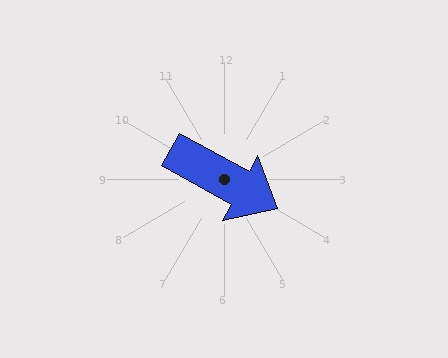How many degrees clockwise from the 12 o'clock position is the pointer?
Approximately 119 degrees.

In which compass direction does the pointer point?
Southeast.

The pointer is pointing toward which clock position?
Roughly 4 o'clock.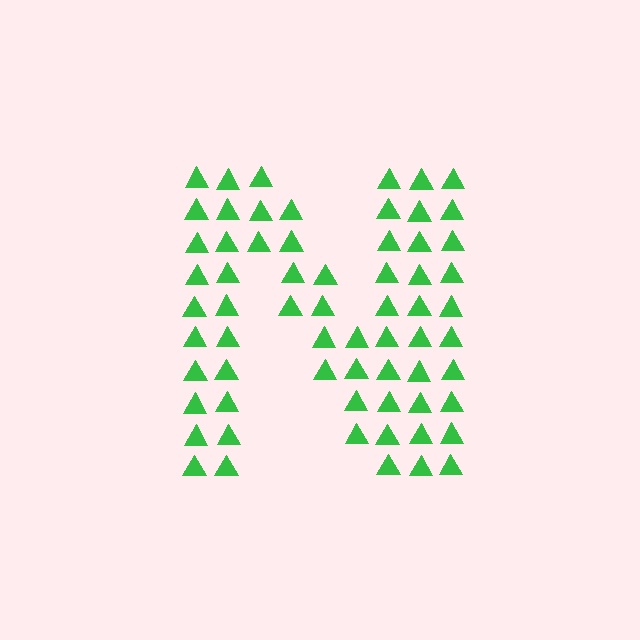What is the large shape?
The large shape is the letter N.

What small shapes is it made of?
It is made of small triangles.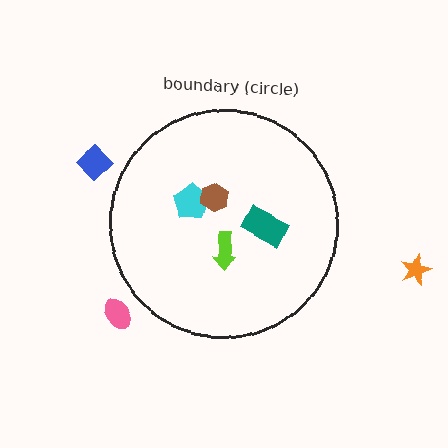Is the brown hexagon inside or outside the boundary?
Inside.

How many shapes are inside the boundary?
4 inside, 3 outside.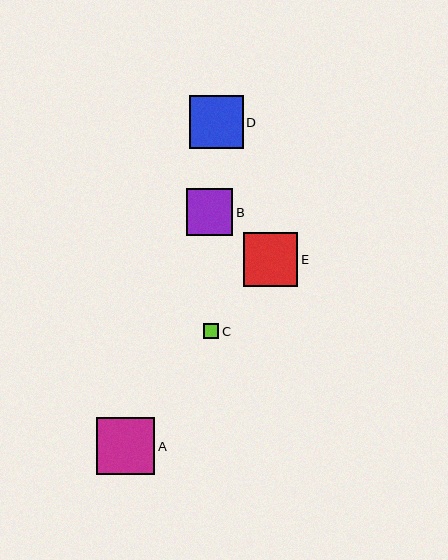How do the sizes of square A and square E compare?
Square A and square E are approximately the same size.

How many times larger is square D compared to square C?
Square D is approximately 3.5 times the size of square C.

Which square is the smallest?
Square C is the smallest with a size of approximately 15 pixels.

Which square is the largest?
Square A is the largest with a size of approximately 58 pixels.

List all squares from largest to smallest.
From largest to smallest: A, E, D, B, C.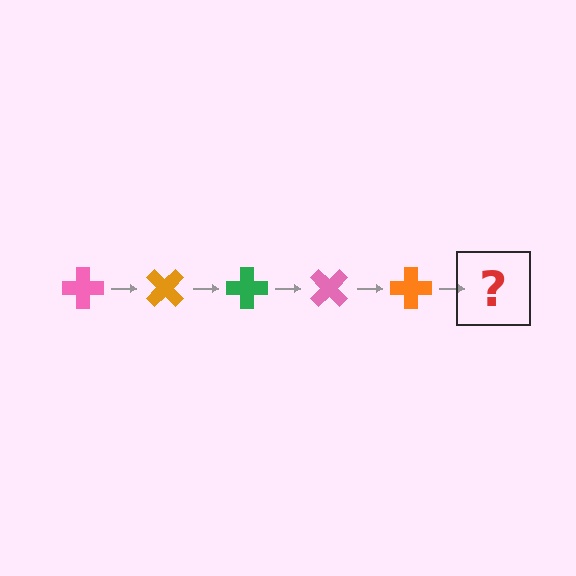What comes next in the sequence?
The next element should be a green cross, rotated 225 degrees from the start.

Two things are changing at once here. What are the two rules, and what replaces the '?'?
The two rules are that it rotates 45 degrees each step and the color cycles through pink, orange, and green. The '?' should be a green cross, rotated 225 degrees from the start.